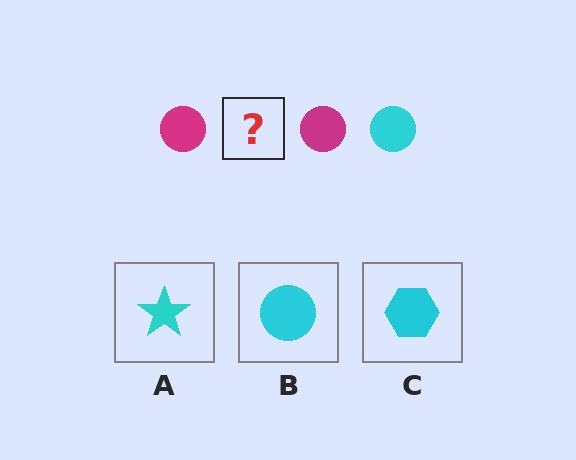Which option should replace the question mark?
Option B.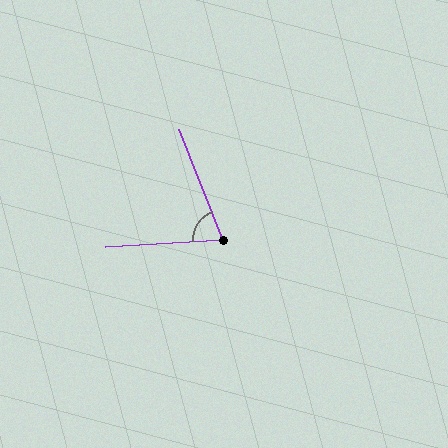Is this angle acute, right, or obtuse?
It is acute.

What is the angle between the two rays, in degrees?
Approximately 72 degrees.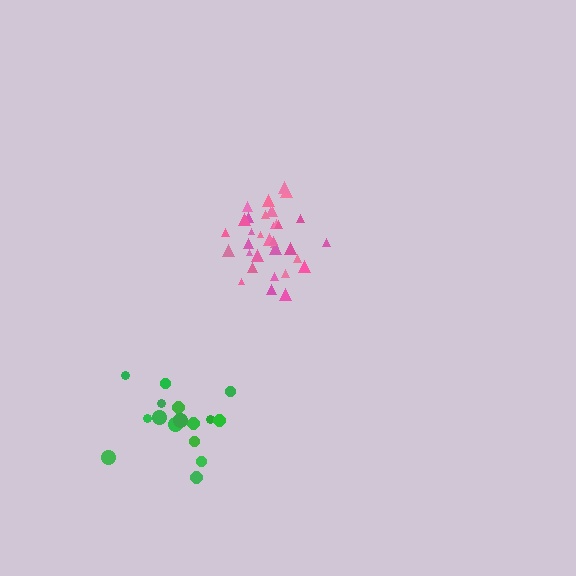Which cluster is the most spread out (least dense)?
Green.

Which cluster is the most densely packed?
Pink.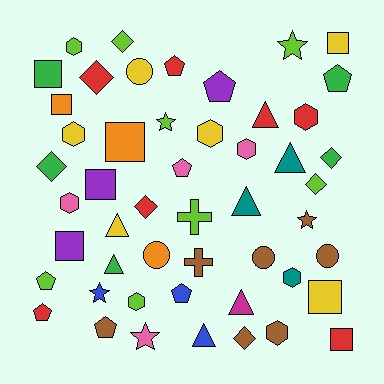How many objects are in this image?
There are 50 objects.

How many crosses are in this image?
There are 2 crosses.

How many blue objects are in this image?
There are 3 blue objects.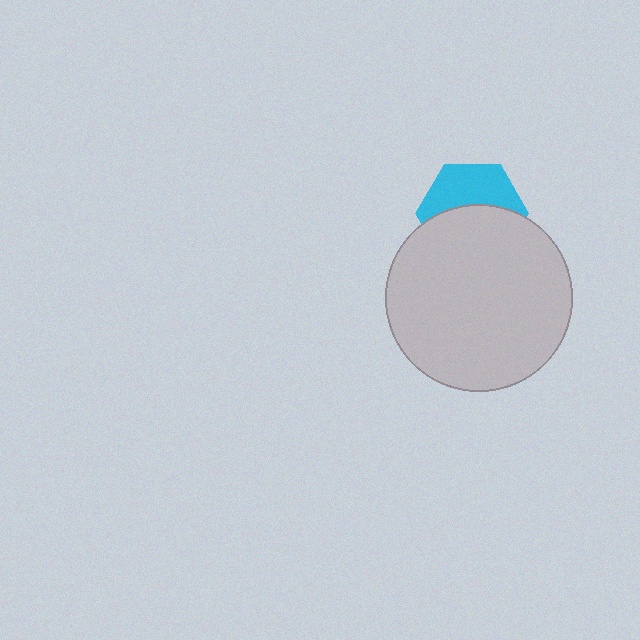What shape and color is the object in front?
The object in front is a light gray circle.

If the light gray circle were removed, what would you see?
You would see the complete cyan hexagon.